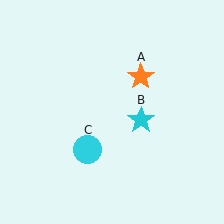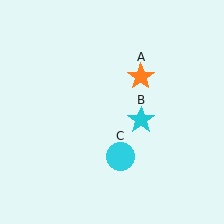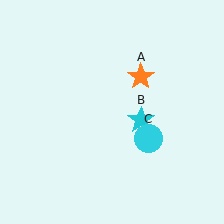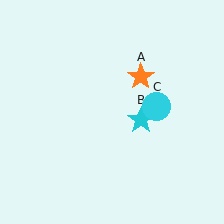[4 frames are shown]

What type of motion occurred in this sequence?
The cyan circle (object C) rotated counterclockwise around the center of the scene.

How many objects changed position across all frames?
1 object changed position: cyan circle (object C).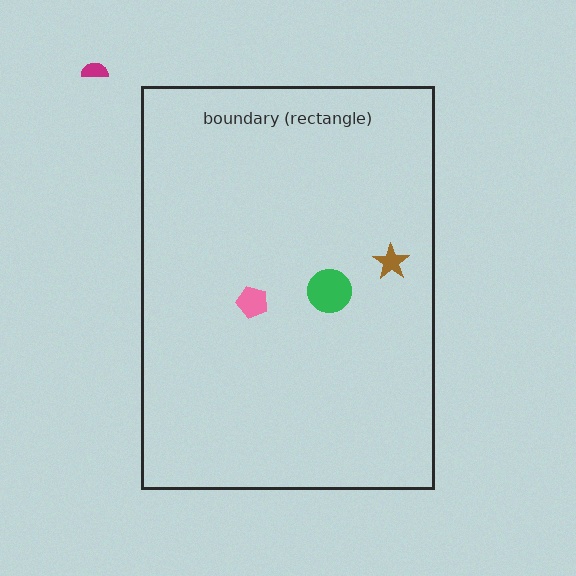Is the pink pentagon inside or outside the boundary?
Inside.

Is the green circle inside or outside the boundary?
Inside.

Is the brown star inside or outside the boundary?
Inside.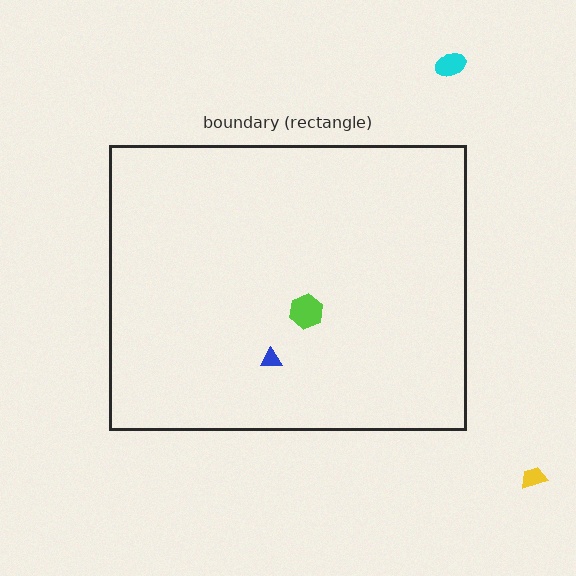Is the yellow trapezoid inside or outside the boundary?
Outside.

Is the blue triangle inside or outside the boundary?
Inside.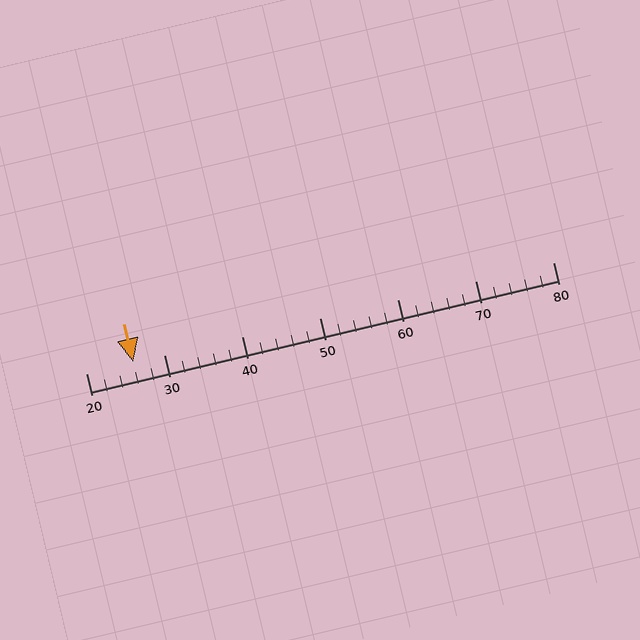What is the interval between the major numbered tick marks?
The major tick marks are spaced 10 units apart.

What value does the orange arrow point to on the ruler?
The orange arrow points to approximately 26.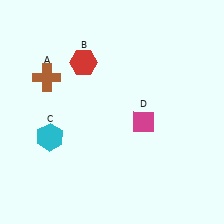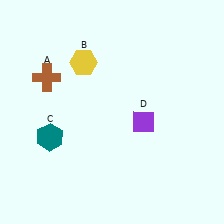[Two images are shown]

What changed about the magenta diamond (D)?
In Image 1, D is magenta. In Image 2, it changed to purple.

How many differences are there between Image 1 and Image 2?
There are 3 differences between the two images.